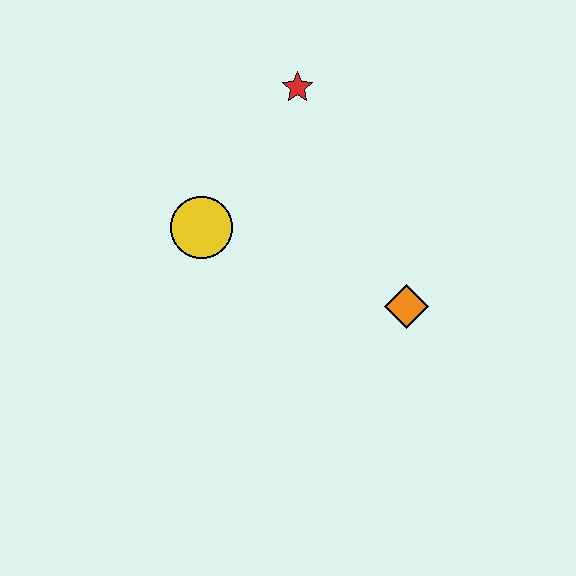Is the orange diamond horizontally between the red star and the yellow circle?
No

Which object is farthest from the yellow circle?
The orange diamond is farthest from the yellow circle.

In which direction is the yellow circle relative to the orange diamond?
The yellow circle is to the left of the orange diamond.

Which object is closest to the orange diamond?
The yellow circle is closest to the orange diamond.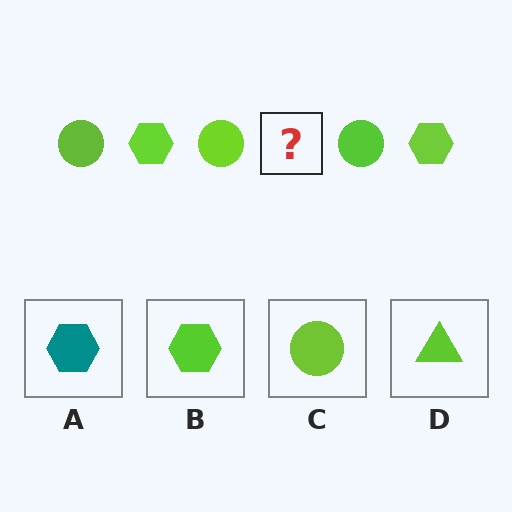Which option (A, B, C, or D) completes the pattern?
B.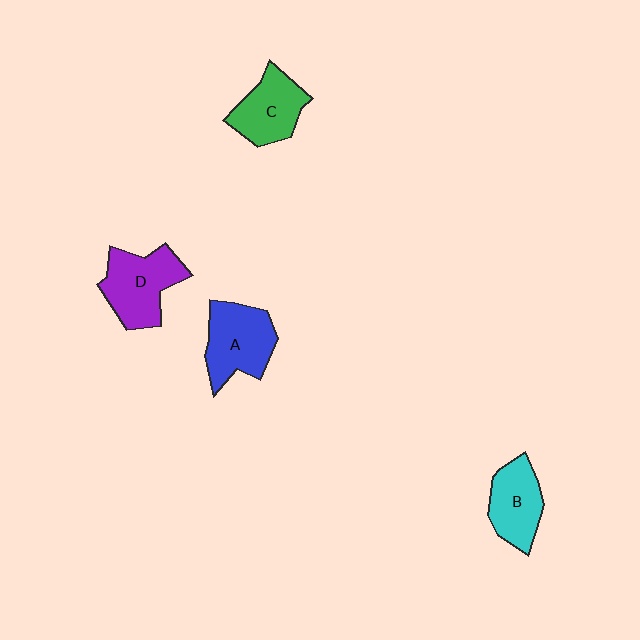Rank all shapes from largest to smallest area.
From largest to smallest: D (purple), A (blue), C (green), B (cyan).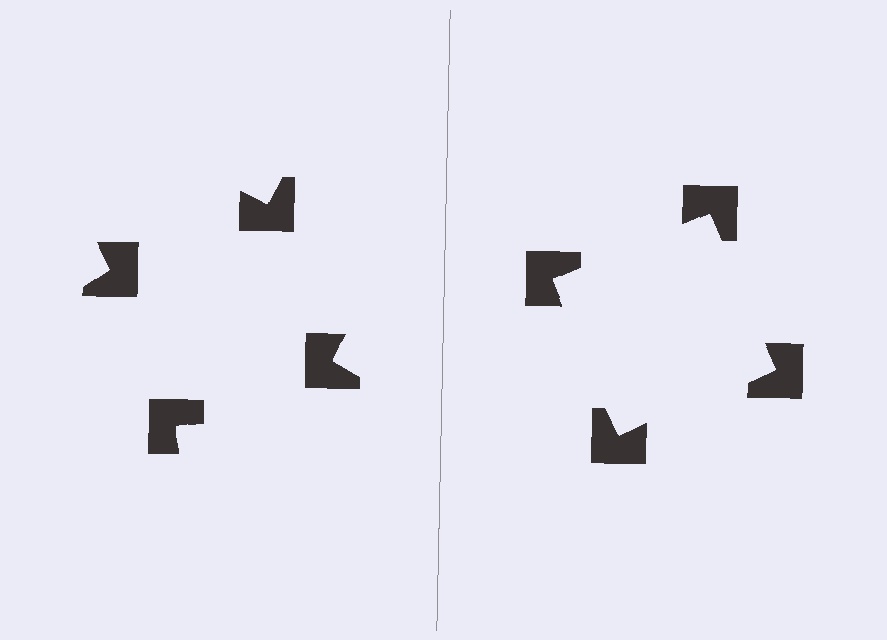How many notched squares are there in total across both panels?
8 — 4 on each side.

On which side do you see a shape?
An illusory square appears on the right side. On the left side the wedge cuts are rotated, so no coherent shape forms.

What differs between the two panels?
The notched squares are positioned identically on both sides; only the wedge orientations differ. On the right they align to a square; on the left they are misaligned.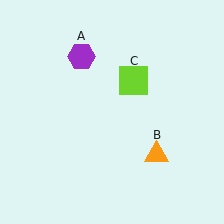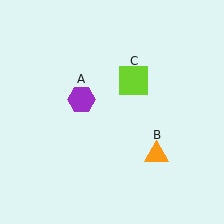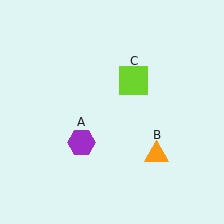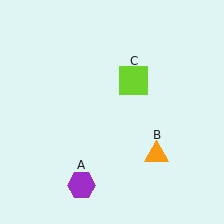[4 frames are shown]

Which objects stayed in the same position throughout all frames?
Orange triangle (object B) and lime square (object C) remained stationary.